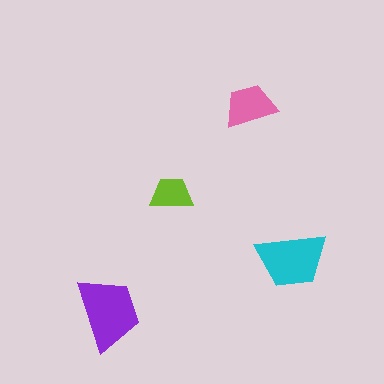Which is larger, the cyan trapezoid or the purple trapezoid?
The purple one.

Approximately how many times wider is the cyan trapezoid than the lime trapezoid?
About 1.5 times wider.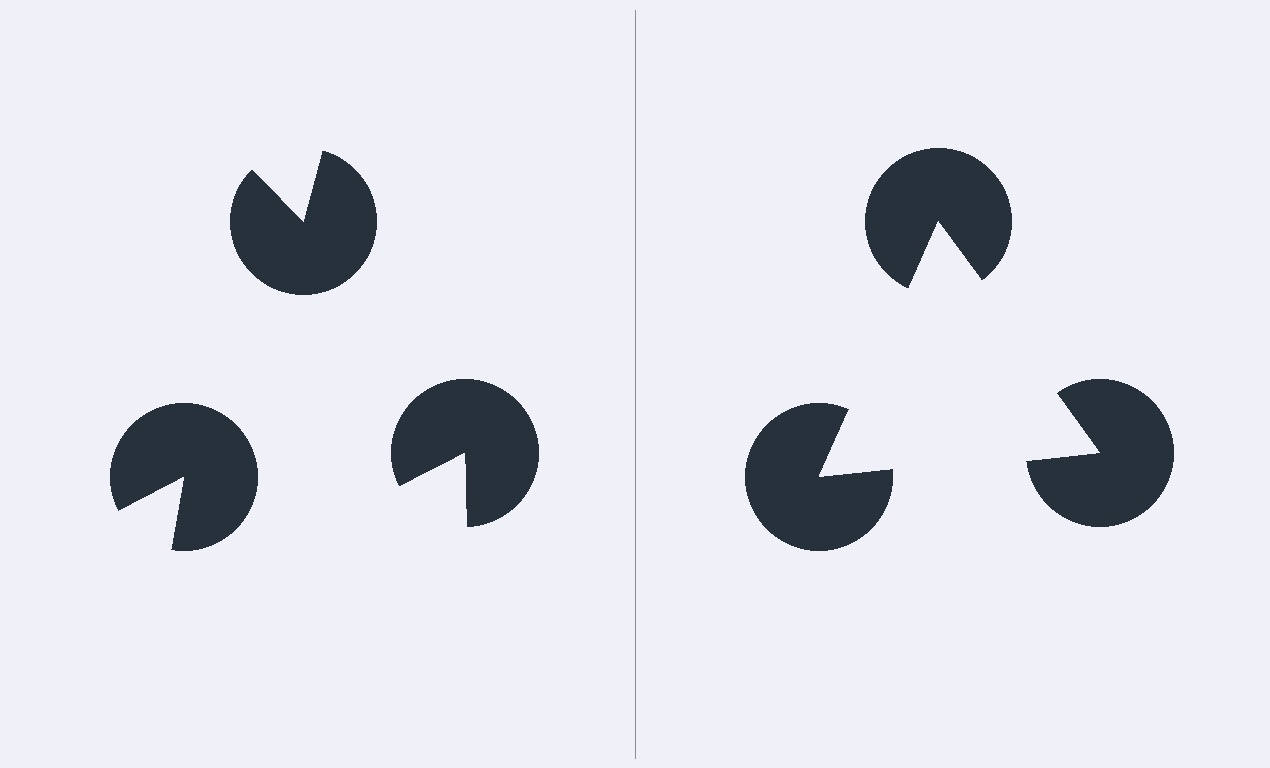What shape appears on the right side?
An illusory triangle.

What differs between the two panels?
The pac-man discs are positioned identically on both sides; only the wedge orientations differ. On the right they align to a triangle; on the left they are misaligned.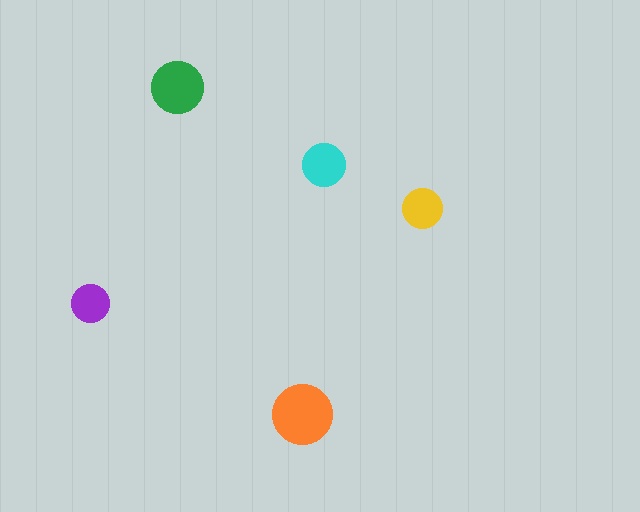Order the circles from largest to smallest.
the orange one, the green one, the cyan one, the yellow one, the purple one.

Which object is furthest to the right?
The yellow circle is rightmost.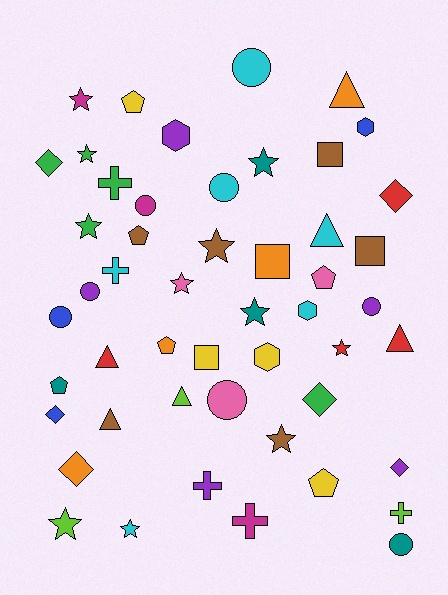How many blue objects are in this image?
There are 3 blue objects.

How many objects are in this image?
There are 50 objects.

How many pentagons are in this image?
There are 6 pentagons.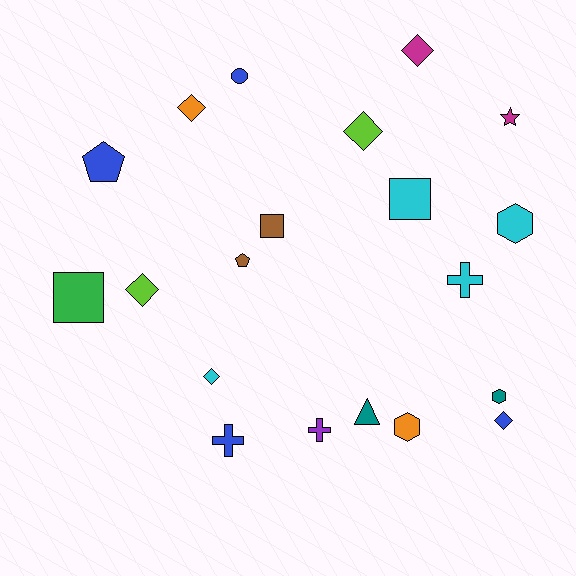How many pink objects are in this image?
There are no pink objects.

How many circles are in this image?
There is 1 circle.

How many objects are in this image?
There are 20 objects.